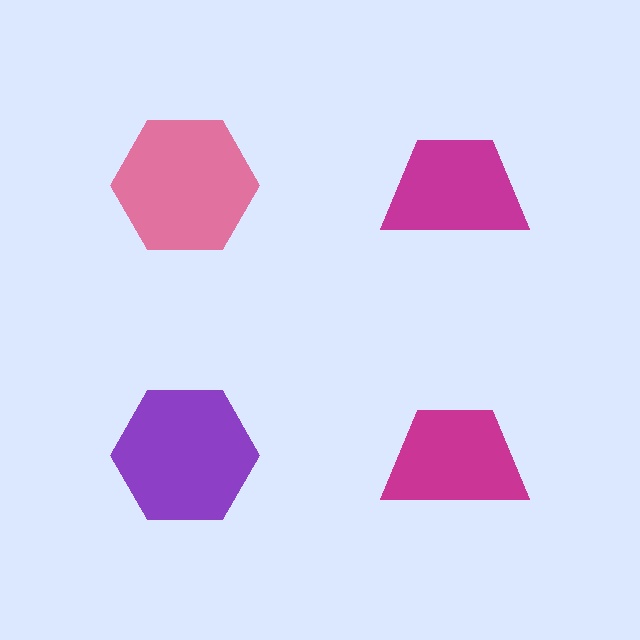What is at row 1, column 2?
A magenta trapezoid.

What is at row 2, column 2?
A magenta trapezoid.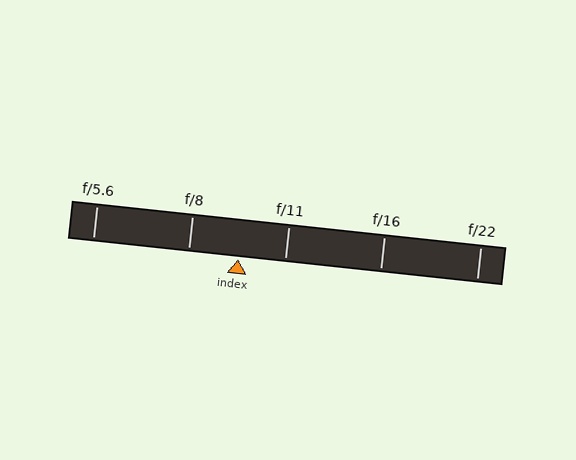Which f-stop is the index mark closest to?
The index mark is closest to f/11.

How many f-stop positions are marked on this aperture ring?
There are 5 f-stop positions marked.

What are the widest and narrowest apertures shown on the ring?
The widest aperture shown is f/5.6 and the narrowest is f/22.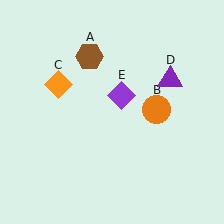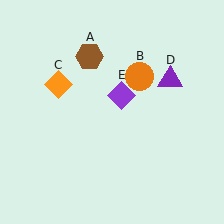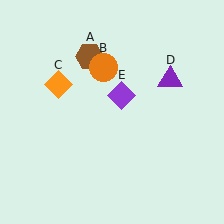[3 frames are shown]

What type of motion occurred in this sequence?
The orange circle (object B) rotated counterclockwise around the center of the scene.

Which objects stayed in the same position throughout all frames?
Brown hexagon (object A) and orange diamond (object C) and purple triangle (object D) and purple diamond (object E) remained stationary.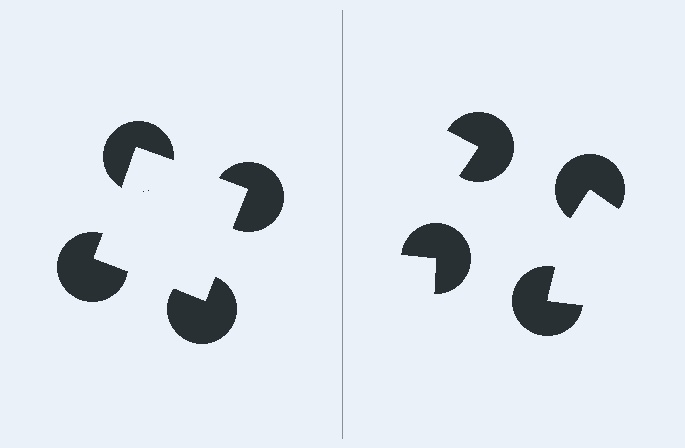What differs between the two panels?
The pac-man discs are positioned identically on both sides; only the wedge orientations differ. On the left they align to a square; on the right they are misaligned.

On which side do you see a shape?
An illusory square appears on the left side. On the right side the wedge cuts are rotated, so no coherent shape forms.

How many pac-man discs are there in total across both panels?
8 — 4 on each side.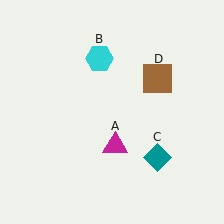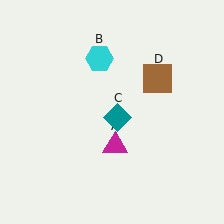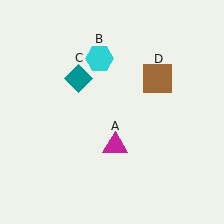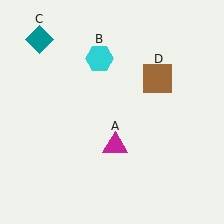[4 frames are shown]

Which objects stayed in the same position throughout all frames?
Magenta triangle (object A) and cyan hexagon (object B) and brown square (object D) remained stationary.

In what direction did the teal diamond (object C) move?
The teal diamond (object C) moved up and to the left.